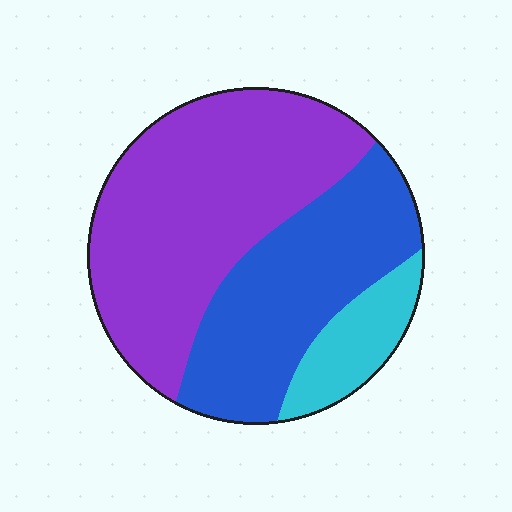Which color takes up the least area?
Cyan, at roughly 10%.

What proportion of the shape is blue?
Blue covers around 35% of the shape.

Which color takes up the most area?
Purple, at roughly 50%.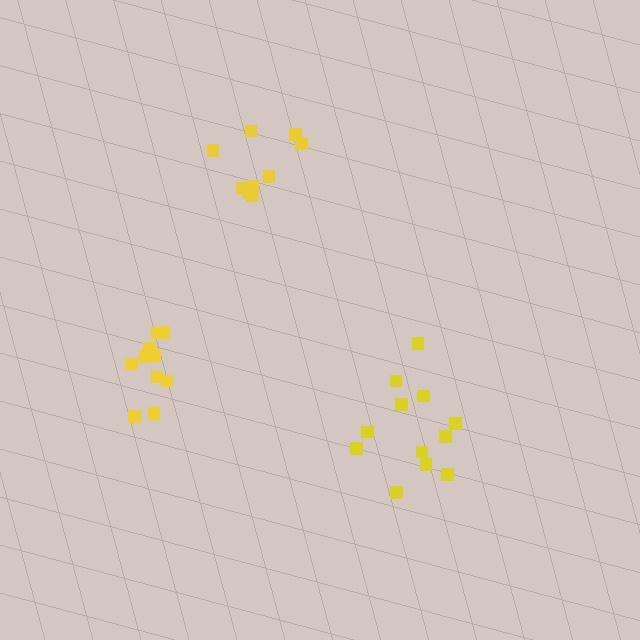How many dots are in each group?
Group 1: 10 dots, Group 2: 9 dots, Group 3: 12 dots (31 total).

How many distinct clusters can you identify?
There are 3 distinct clusters.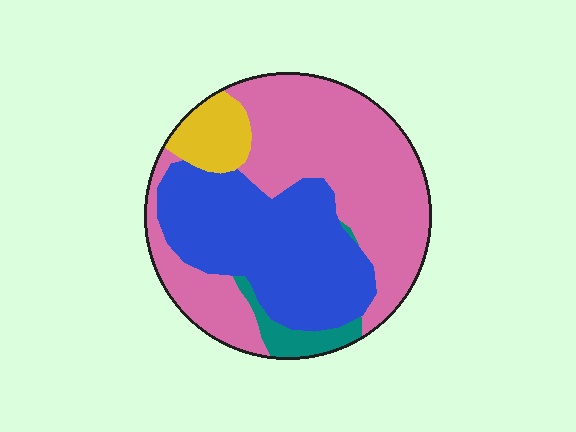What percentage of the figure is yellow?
Yellow takes up about one tenth (1/10) of the figure.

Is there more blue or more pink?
Pink.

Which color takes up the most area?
Pink, at roughly 50%.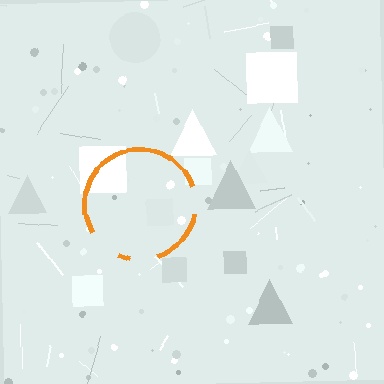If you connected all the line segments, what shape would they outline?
They would outline a circle.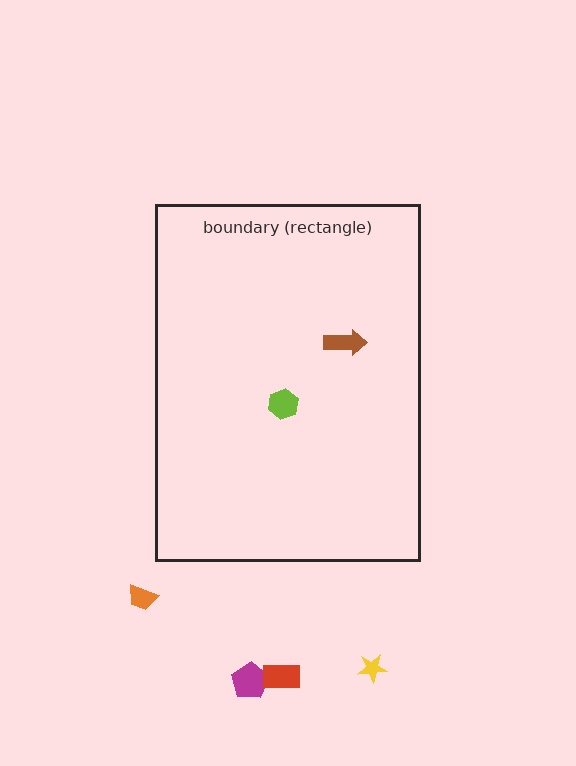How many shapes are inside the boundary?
2 inside, 4 outside.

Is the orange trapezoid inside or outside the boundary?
Outside.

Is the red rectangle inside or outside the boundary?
Outside.